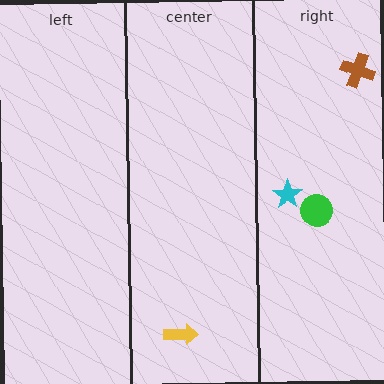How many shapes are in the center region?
1.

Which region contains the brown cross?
The right region.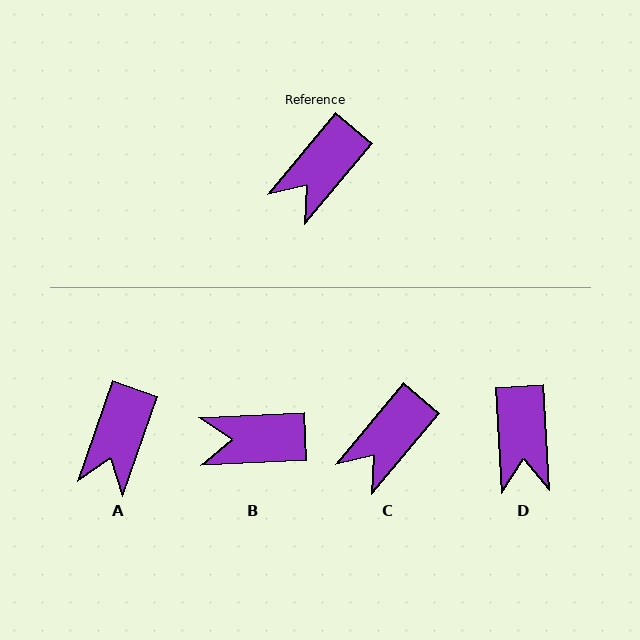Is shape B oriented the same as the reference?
No, it is off by about 47 degrees.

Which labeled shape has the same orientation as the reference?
C.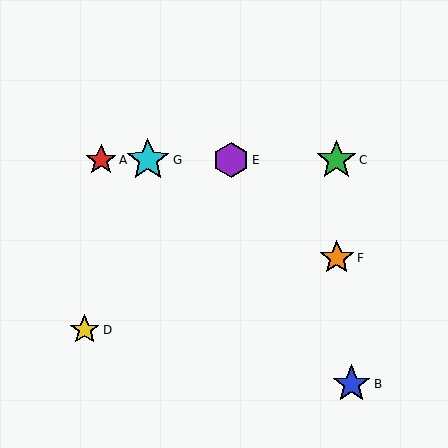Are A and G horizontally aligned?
Yes, both are at y≈160.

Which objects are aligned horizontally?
Objects A, C, E, G are aligned horizontally.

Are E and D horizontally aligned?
No, E is at y≈160 and D is at y≈330.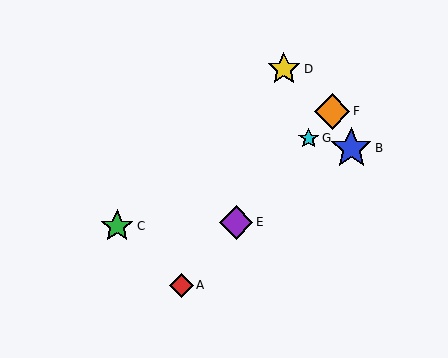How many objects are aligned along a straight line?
4 objects (A, E, F, G) are aligned along a straight line.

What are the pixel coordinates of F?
Object F is at (332, 111).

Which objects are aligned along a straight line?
Objects A, E, F, G are aligned along a straight line.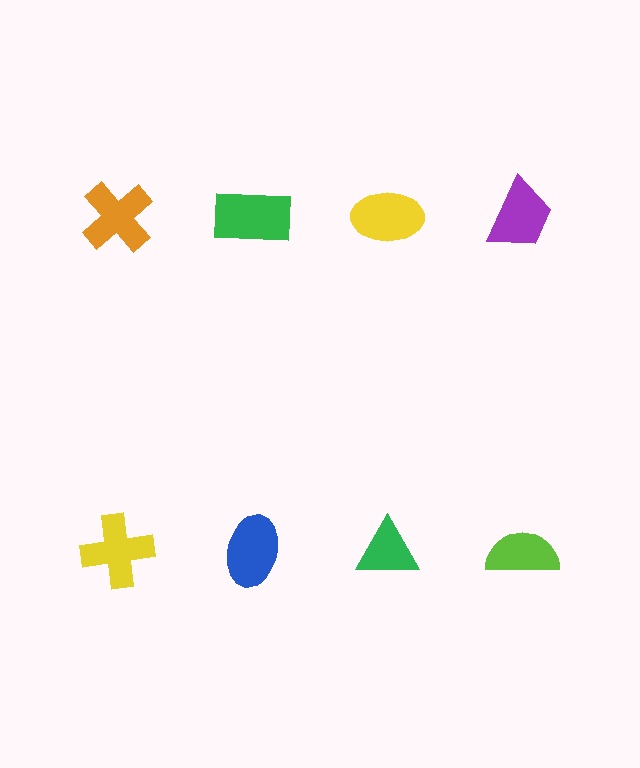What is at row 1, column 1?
An orange cross.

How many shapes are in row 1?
4 shapes.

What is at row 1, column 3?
A yellow ellipse.